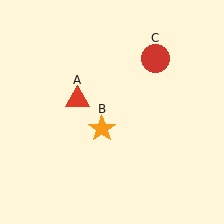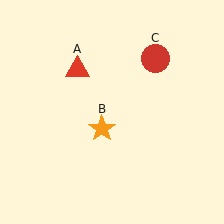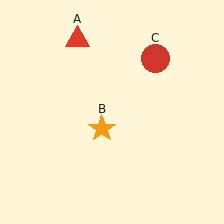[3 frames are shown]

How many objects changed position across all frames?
1 object changed position: red triangle (object A).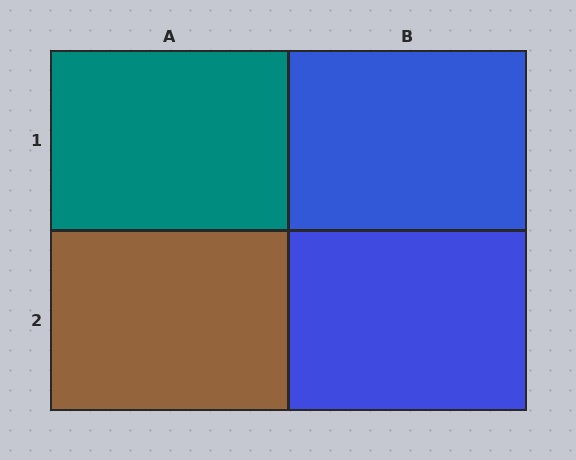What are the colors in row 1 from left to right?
Teal, blue.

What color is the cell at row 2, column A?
Brown.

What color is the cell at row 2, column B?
Blue.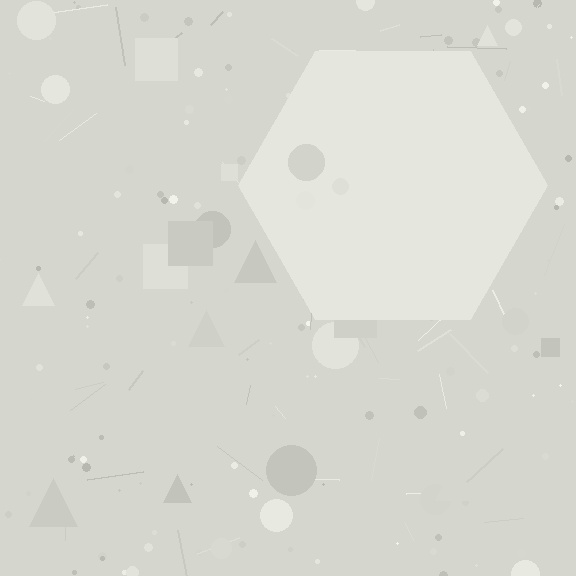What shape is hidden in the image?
A hexagon is hidden in the image.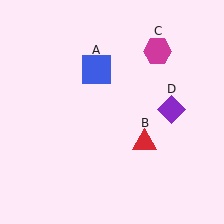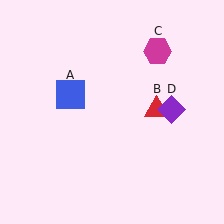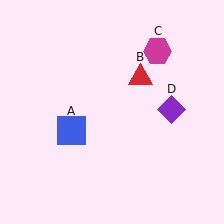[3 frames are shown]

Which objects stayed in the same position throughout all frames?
Magenta hexagon (object C) and purple diamond (object D) remained stationary.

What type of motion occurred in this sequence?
The blue square (object A), red triangle (object B) rotated counterclockwise around the center of the scene.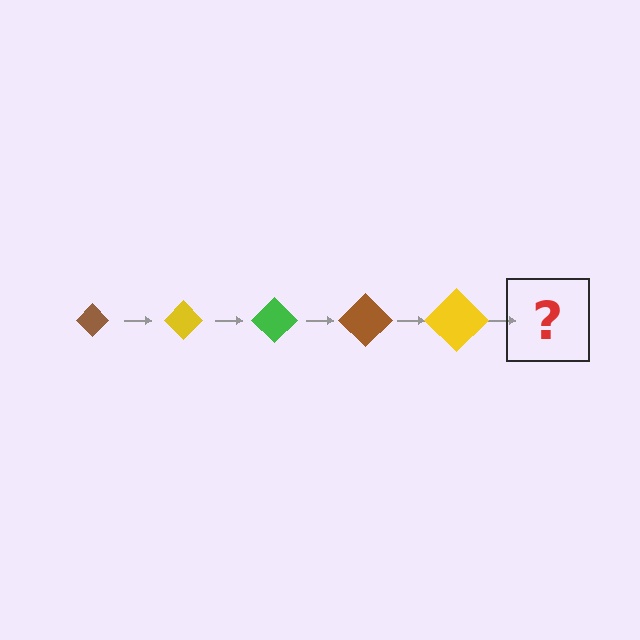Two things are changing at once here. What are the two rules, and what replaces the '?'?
The two rules are that the diamond grows larger each step and the color cycles through brown, yellow, and green. The '?' should be a green diamond, larger than the previous one.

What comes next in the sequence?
The next element should be a green diamond, larger than the previous one.